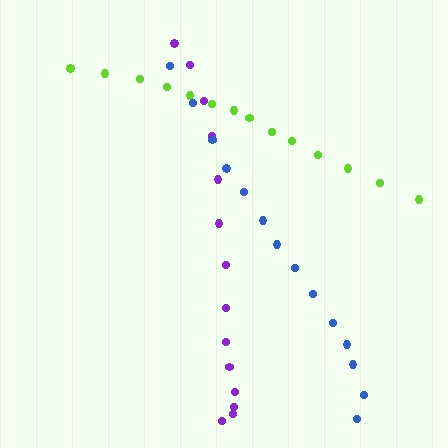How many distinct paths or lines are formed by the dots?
There are 3 distinct paths.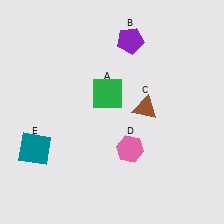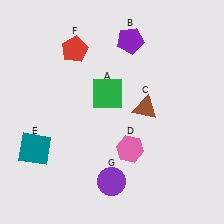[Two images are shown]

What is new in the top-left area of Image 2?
A red pentagon (F) was added in the top-left area of Image 2.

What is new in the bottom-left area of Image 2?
A purple circle (G) was added in the bottom-left area of Image 2.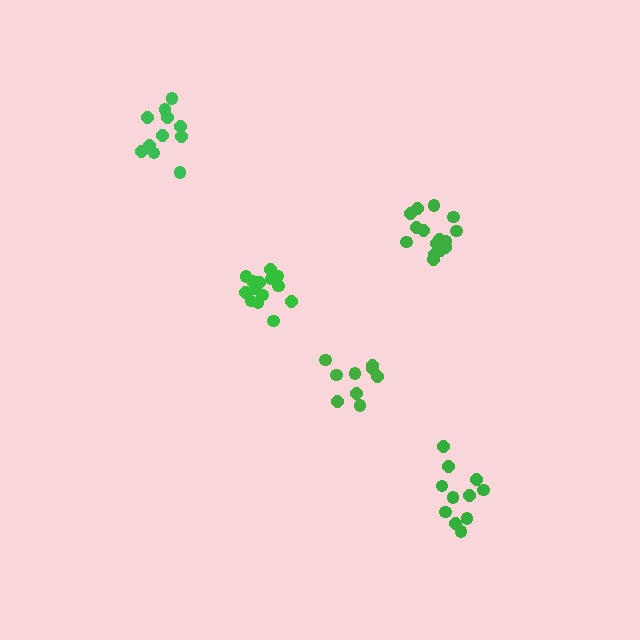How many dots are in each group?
Group 1: 15 dots, Group 2: 11 dots, Group 3: 14 dots, Group 4: 11 dots, Group 5: 9 dots (60 total).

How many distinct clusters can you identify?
There are 5 distinct clusters.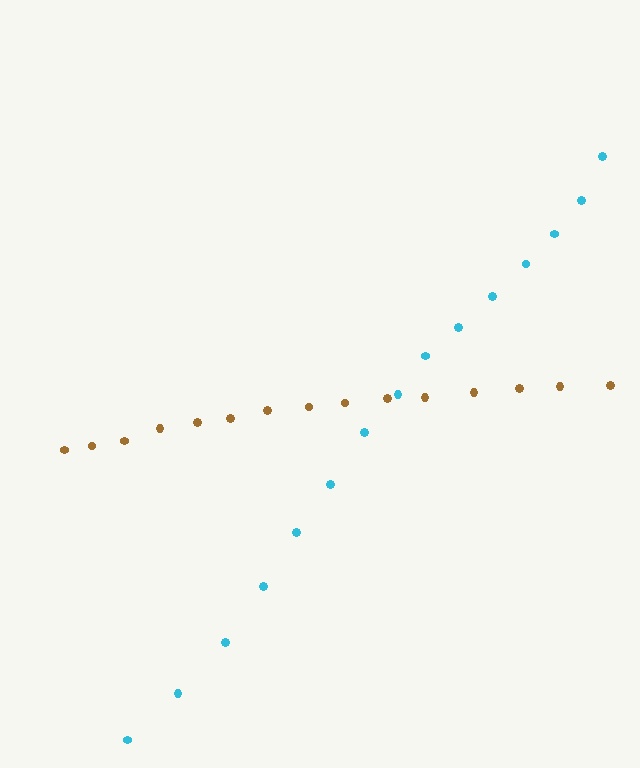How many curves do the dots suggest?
There are 2 distinct paths.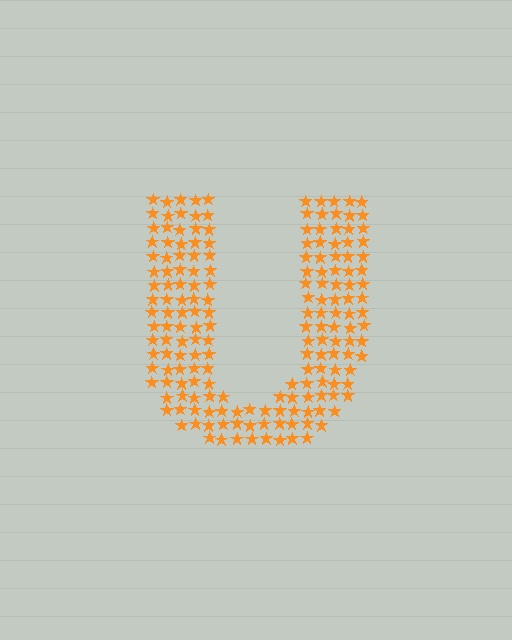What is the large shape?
The large shape is the letter U.